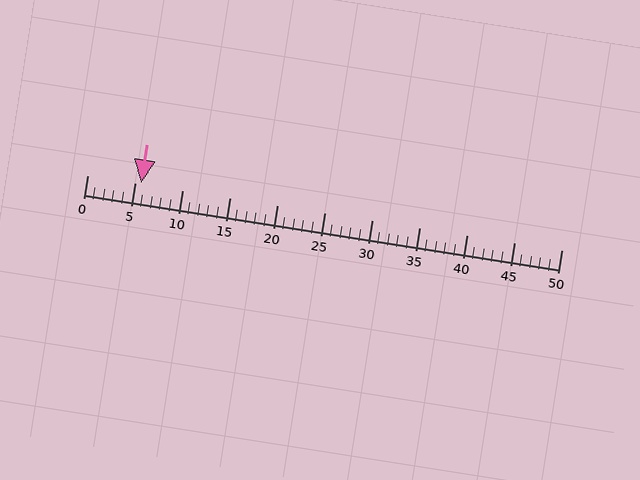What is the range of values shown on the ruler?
The ruler shows values from 0 to 50.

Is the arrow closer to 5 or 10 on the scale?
The arrow is closer to 5.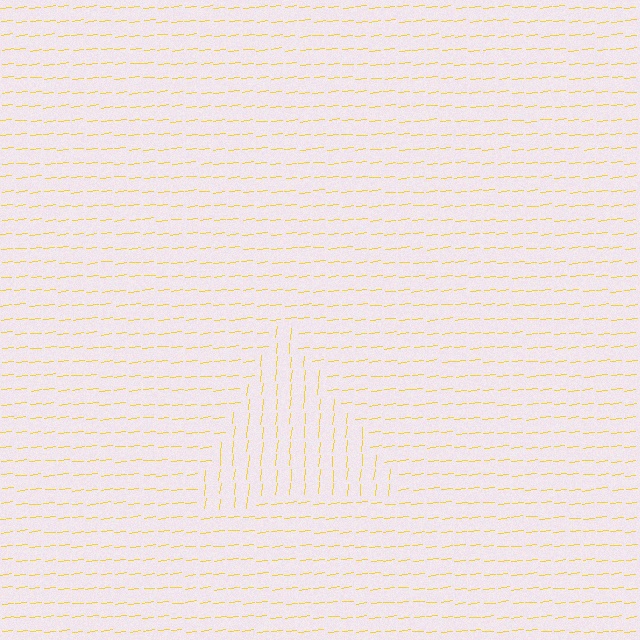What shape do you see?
I see a triangle.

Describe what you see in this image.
The image is filled with small yellow line segments. A triangle region in the image has lines oriented differently from the surrounding lines, creating a visible texture boundary.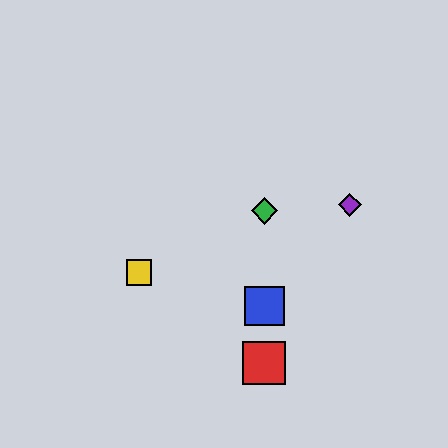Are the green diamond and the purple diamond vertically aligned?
No, the green diamond is at x≈264 and the purple diamond is at x≈350.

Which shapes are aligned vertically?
The red square, the blue square, the green diamond are aligned vertically.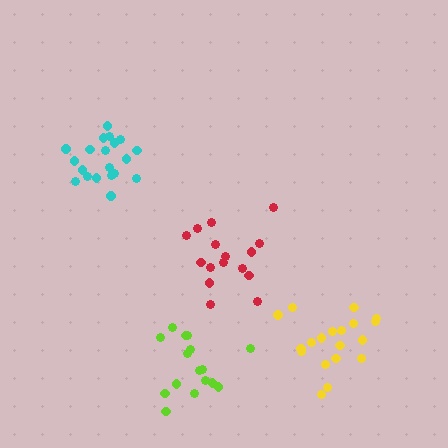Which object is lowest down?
The lime cluster is bottommost.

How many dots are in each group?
Group 1: 16 dots, Group 2: 16 dots, Group 3: 20 dots, Group 4: 19 dots (71 total).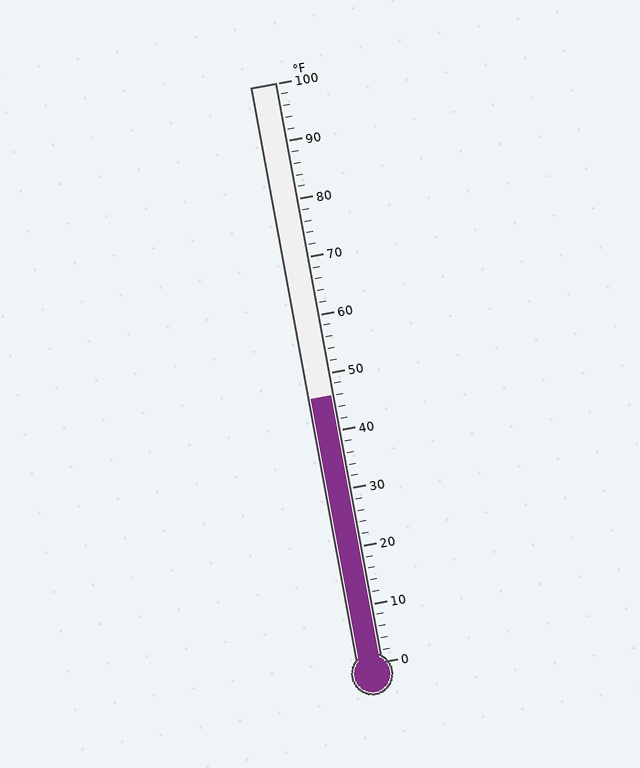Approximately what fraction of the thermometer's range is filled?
The thermometer is filled to approximately 45% of its range.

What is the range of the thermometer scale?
The thermometer scale ranges from 0°F to 100°F.